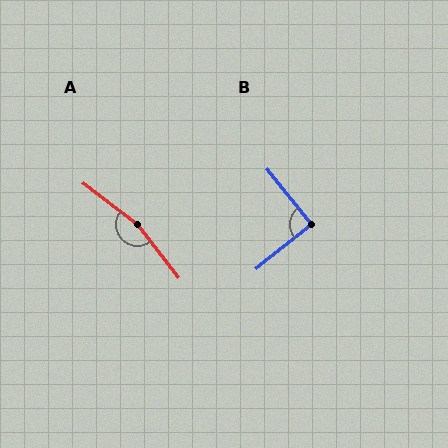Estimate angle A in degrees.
Approximately 165 degrees.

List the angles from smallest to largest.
B (90°), A (165°).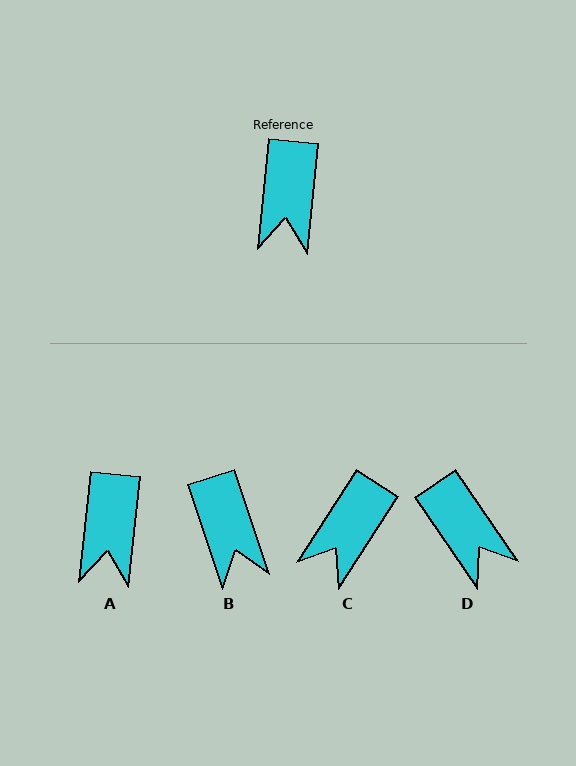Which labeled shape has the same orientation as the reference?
A.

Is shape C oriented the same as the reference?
No, it is off by about 27 degrees.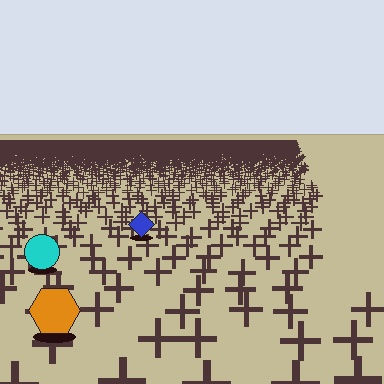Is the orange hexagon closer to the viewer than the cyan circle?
Yes. The orange hexagon is closer — you can tell from the texture gradient: the ground texture is coarser near it.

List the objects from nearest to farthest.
From nearest to farthest: the orange hexagon, the cyan circle, the blue diamond.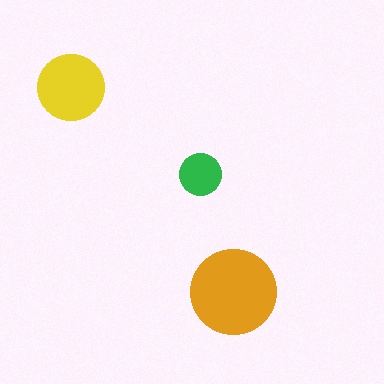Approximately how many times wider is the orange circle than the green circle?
About 2 times wider.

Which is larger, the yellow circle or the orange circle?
The orange one.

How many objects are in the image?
There are 3 objects in the image.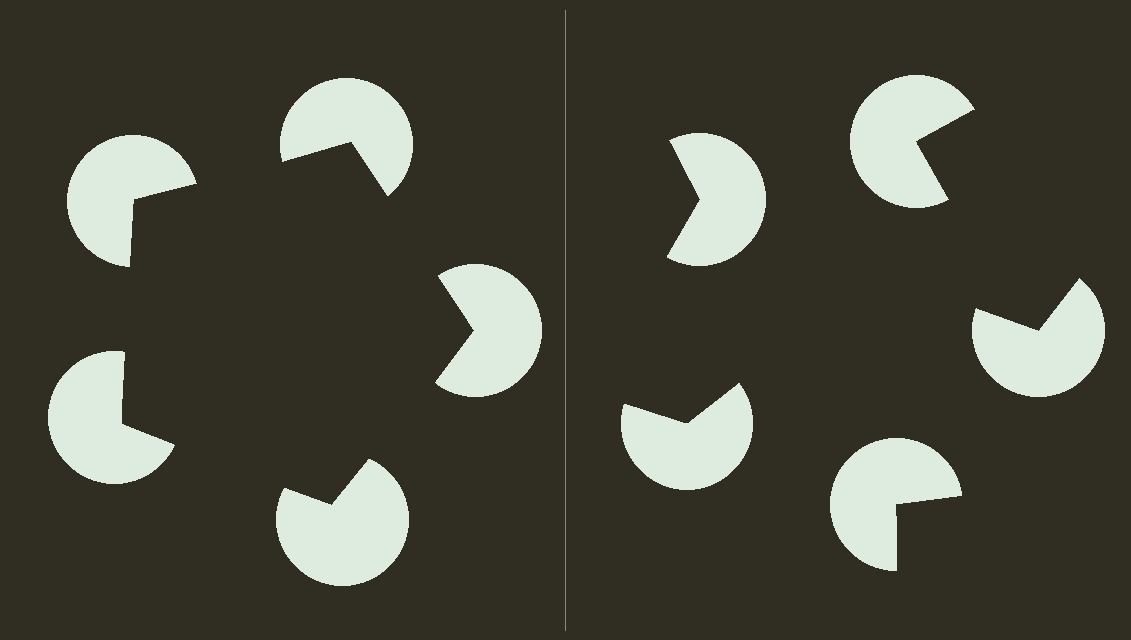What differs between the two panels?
The pac-man discs are positioned identically on both sides; only the wedge orientations differ. On the left they align to a pentagon; on the right they are misaligned.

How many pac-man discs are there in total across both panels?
10 — 5 on each side.